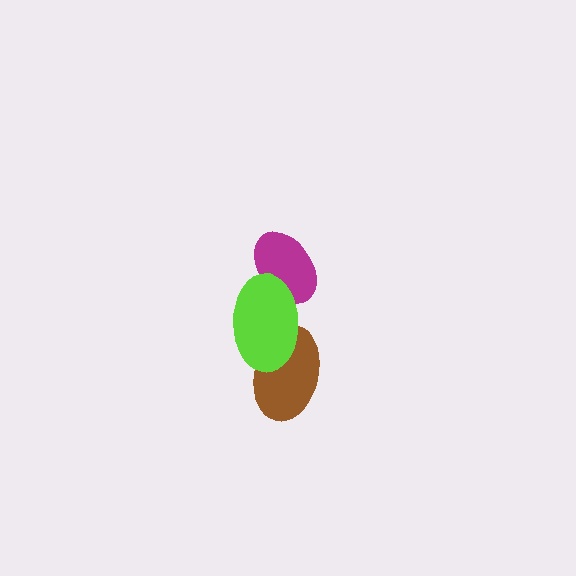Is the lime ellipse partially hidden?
No, no other shape covers it.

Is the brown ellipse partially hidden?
Yes, it is partially covered by another shape.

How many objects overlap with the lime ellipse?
2 objects overlap with the lime ellipse.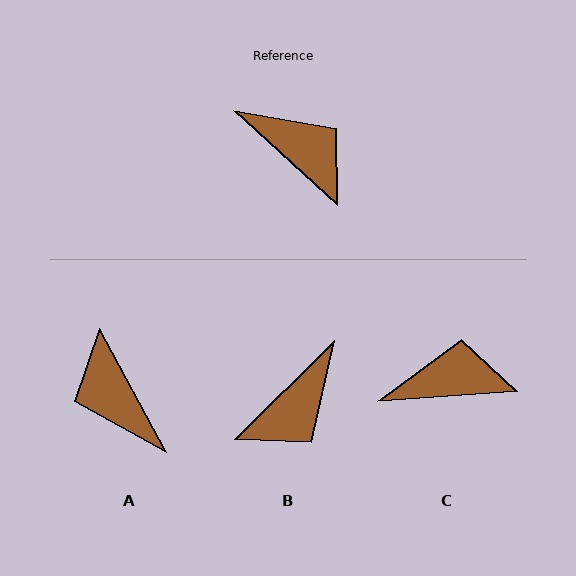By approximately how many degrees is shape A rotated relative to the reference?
Approximately 161 degrees counter-clockwise.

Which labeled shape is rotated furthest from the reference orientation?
A, about 161 degrees away.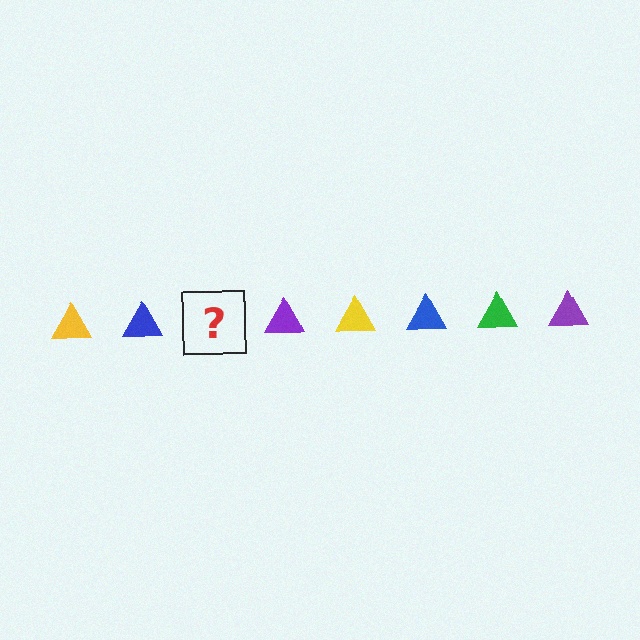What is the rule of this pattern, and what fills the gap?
The rule is that the pattern cycles through yellow, blue, green, purple triangles. The gap should be filled with a green triangle.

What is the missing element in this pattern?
The missing element is a green triangle.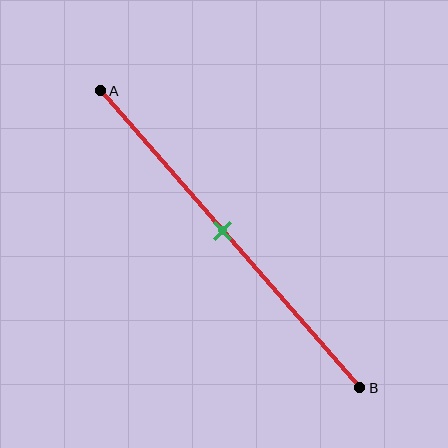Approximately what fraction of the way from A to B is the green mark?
The green mark is approximately 45% of the way from A to B.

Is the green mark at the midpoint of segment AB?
Yes, the mark is approximately at the midpoint.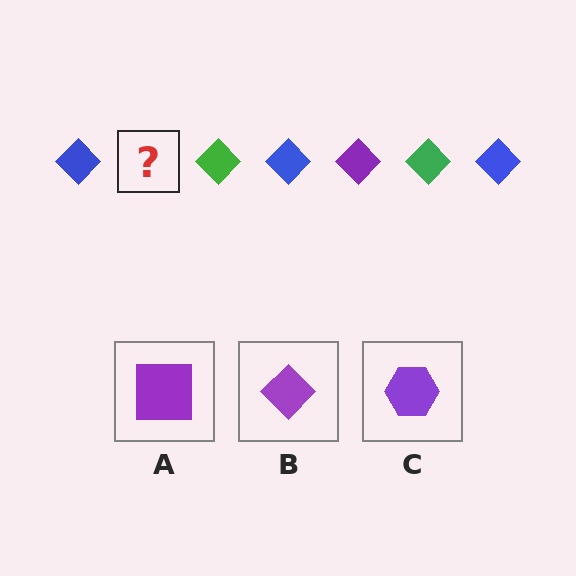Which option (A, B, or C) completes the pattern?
B.